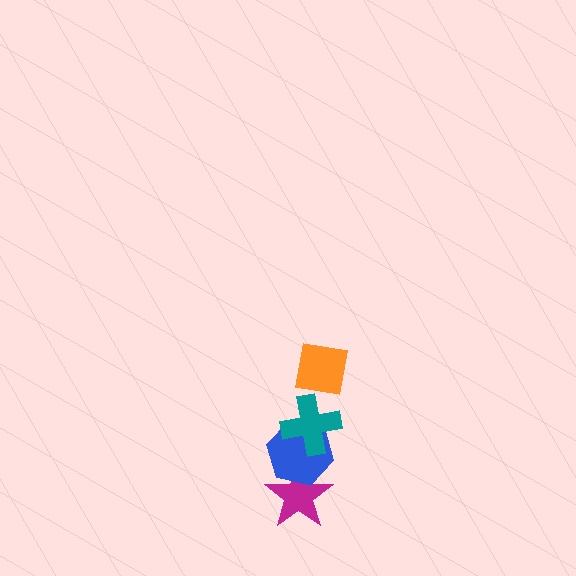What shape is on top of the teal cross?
The orange square is on top of the teal cross.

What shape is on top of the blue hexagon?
The teal cross is on top of the blue hexagon.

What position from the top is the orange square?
The orange square is 1st from the top.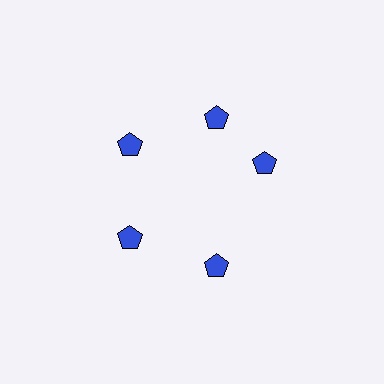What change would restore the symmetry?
The symmetry would be restored by rotating it back into even spacing with its neighbors so that all 5 pentagons sit at equal angles and equal distance from the center.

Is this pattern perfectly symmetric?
No. The 5 blue pentagons are arranged in a ring, but one element near the 3 o'clock position is rotated out of alignment along the ring, breaking the 5-fold rotational symmetry.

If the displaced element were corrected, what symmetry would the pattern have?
It would have 5-fold rotational symmetry — the pattern would map onto itself every 72 degrees.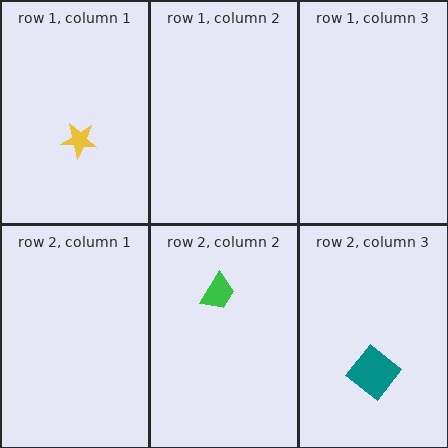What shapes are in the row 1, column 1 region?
The yellow star.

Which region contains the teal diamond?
The row 2, column 3 region.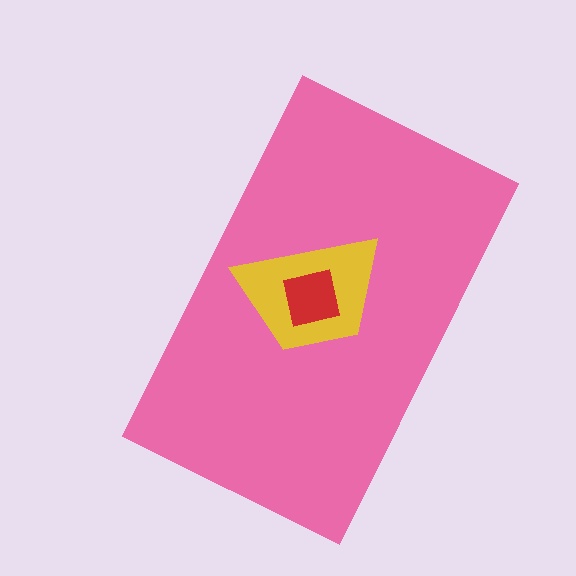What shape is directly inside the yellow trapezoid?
The red square.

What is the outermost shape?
The pink rectangle.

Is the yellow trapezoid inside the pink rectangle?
Yes.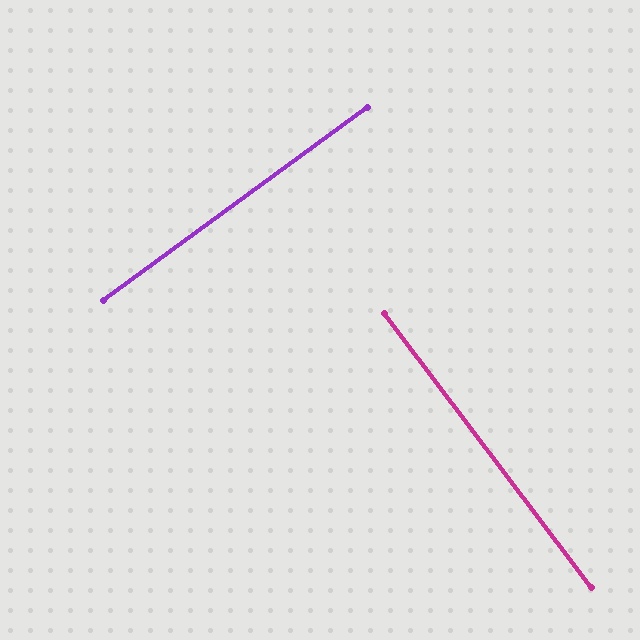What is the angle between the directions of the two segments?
Approximately 89 degrees.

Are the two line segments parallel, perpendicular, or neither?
Perpendicular — they meet at approximately 89°.